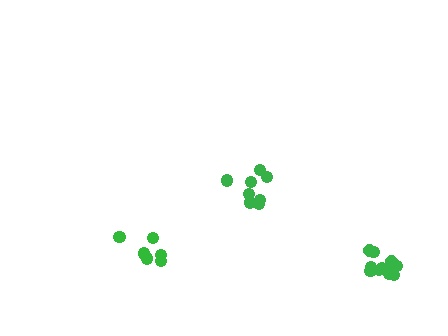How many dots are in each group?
Group 1: 6 dots, Group 2: 8 dots, Group 3: 10 dots (24 total).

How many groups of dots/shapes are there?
There are 3 groups.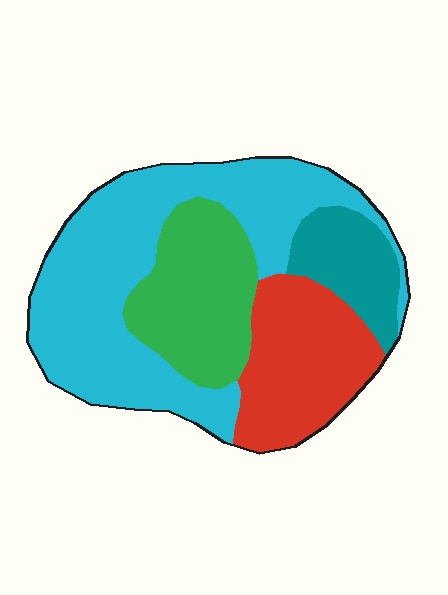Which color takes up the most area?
Cyan, at roughly 45%.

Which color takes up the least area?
Teal, at roughly 10%.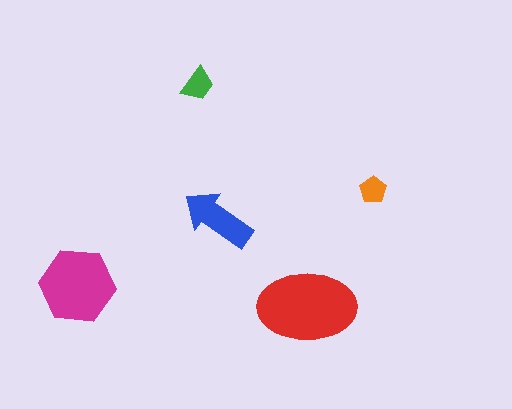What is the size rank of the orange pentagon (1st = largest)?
5th.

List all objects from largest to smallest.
The red ellipse, the magenta hexagon, the blue arrow, the green trapezoid, the orange pentagon.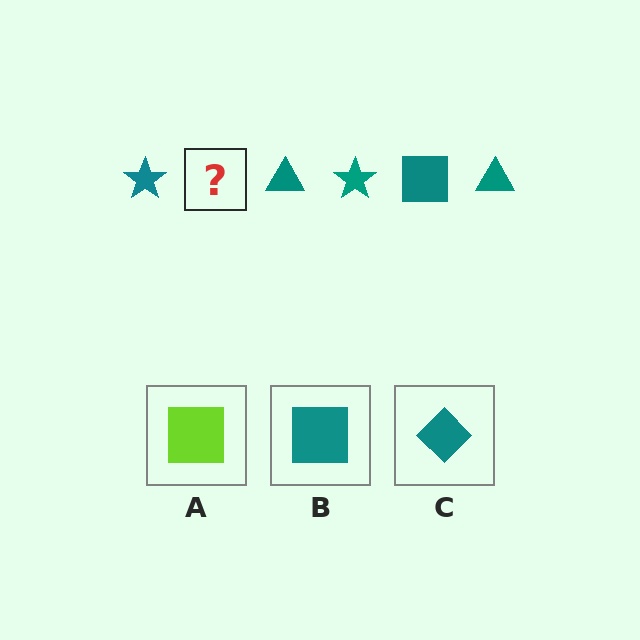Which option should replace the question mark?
Option B.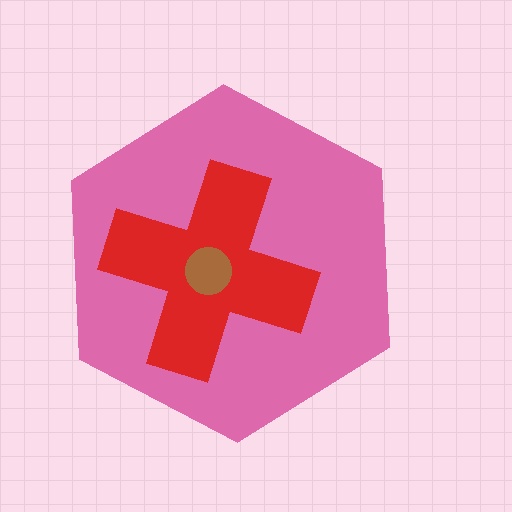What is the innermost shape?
The brown circle.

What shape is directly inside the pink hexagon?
The red cross.